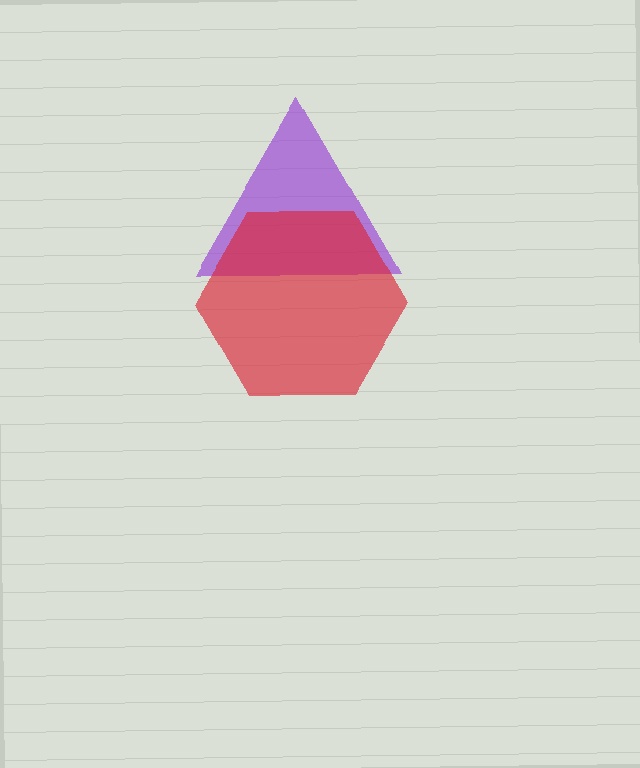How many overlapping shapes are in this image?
There are 2 overlapping shapes in the image.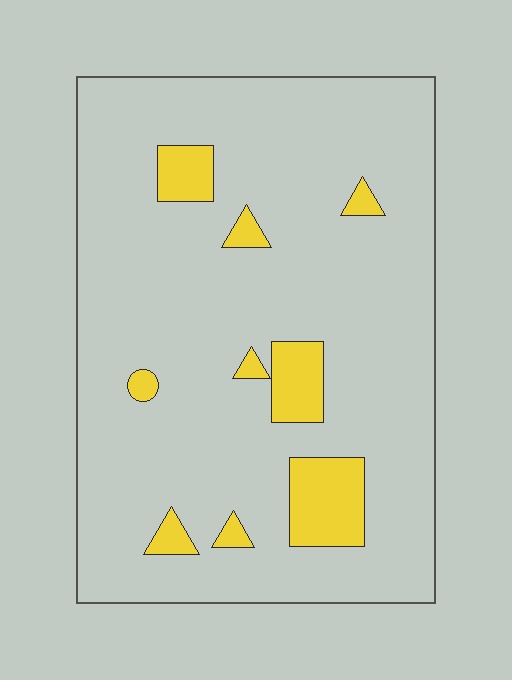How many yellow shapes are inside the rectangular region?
9.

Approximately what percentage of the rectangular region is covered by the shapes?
Approximately 10%.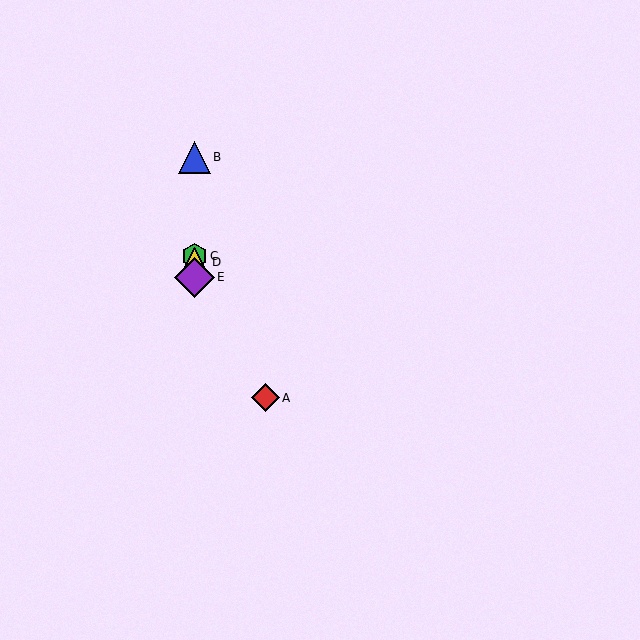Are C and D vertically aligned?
Yes, both are at x≈194.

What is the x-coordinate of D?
Object D is at x≈194.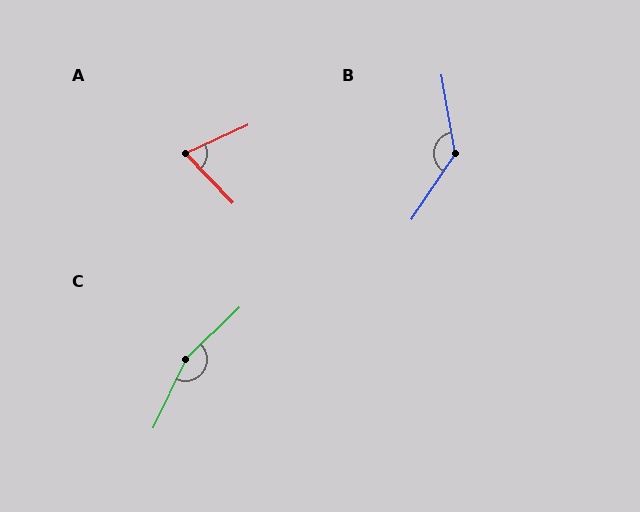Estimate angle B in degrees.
Approximately 136 degrees.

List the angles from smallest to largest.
A (71°), B (136°), C (160°).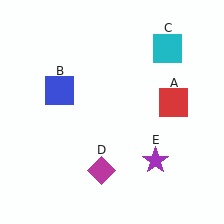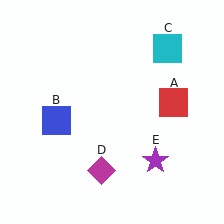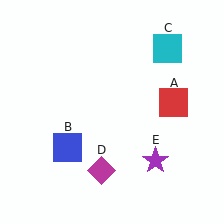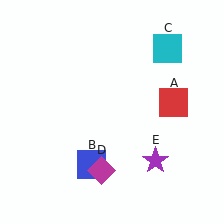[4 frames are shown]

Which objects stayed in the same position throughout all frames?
Red square (object A) and cyan square (object C) and magenta diamond (object D) and purple star (object E) remained stationary.